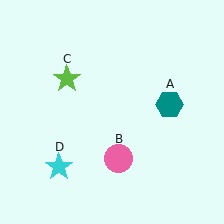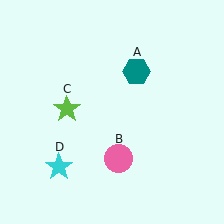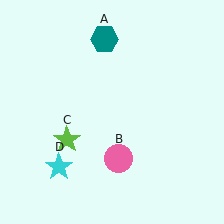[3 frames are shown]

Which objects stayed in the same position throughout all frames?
Pink circle (object B) and cyan star (object D) remained stationary.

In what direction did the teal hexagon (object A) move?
The teal hexagon (object A) moved up and to the left.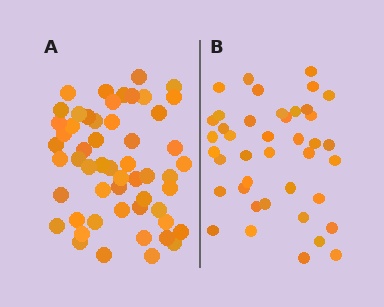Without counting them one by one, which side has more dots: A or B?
Region A (the left region) has more dots.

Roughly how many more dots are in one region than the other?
Region A has approximately 15 more dots than region B.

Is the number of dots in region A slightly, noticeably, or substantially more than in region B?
Region A has noticeably more, but not dramatically so. The ratio is roughly 1.3 to 1.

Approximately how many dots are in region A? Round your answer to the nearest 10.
About 50 dots. (The exact count is 54, which rounds to 50.)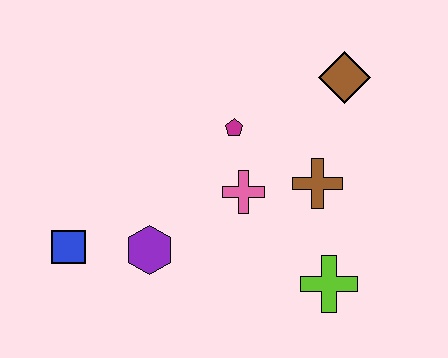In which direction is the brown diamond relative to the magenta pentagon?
The brown diamond is to the right of the magenta pentagon.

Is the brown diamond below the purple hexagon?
No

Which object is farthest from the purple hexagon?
The brown diamond is farthest from the purple hexagon.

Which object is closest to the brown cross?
The pink cross is closest to the brown cross.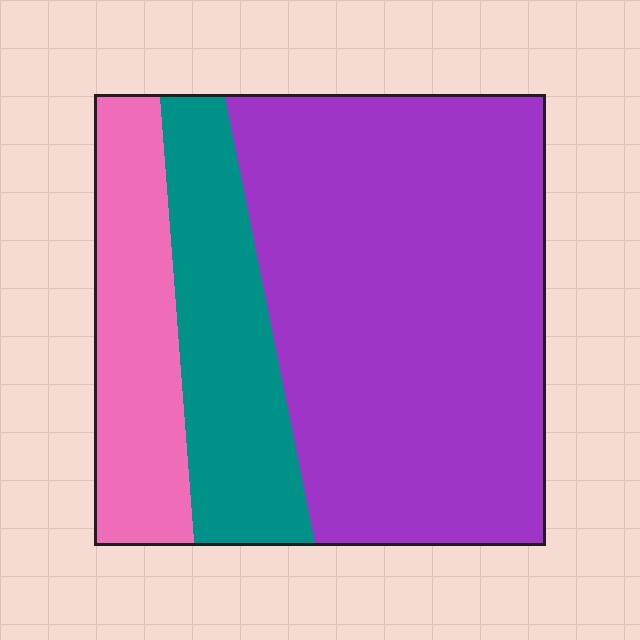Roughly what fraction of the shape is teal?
Teal takes up about one fifth (1/5) of the shape.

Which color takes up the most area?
Purple, at roughly 60%.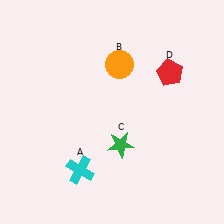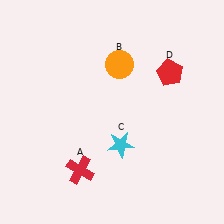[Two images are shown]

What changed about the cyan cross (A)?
In Image 1, A is cyan. In Image 2, it changed to red.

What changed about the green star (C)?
In Image 1, C is green. In Image 2, it changed to cyan.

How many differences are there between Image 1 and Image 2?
There are 2 differences between the two images.